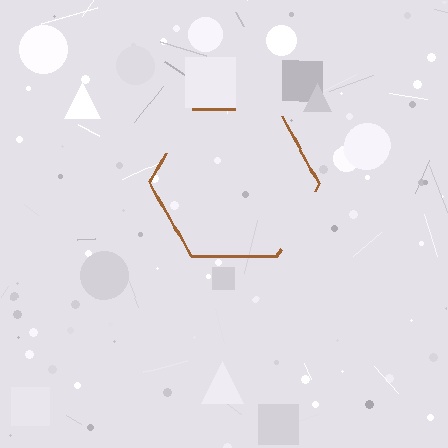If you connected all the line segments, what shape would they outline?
They would outline a hexagon.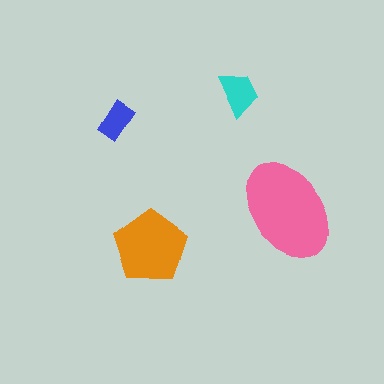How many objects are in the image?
There are 4 objects in the image.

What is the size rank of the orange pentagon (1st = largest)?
2nd.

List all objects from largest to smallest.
The pink ellipse, the orange pentagon, the cyan trapezoid, the blue rectangle.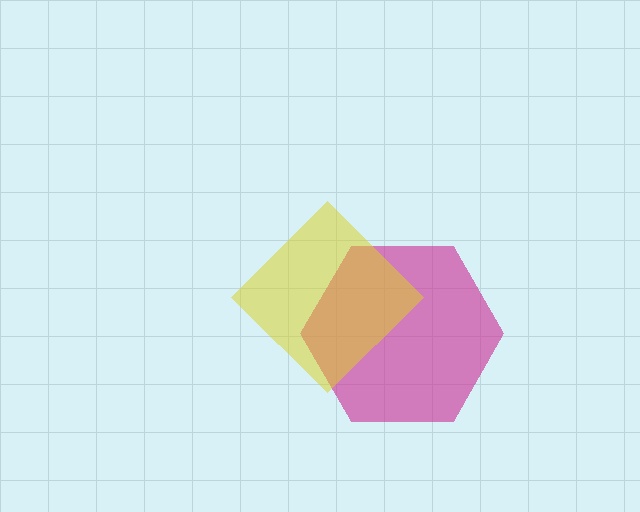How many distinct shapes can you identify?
There are 2 distinct shapes: a magenta hexagon, a yellow diamond.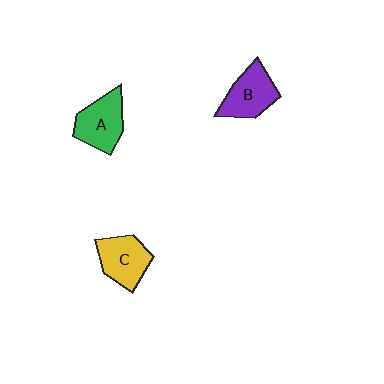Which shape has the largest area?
Shape A (green).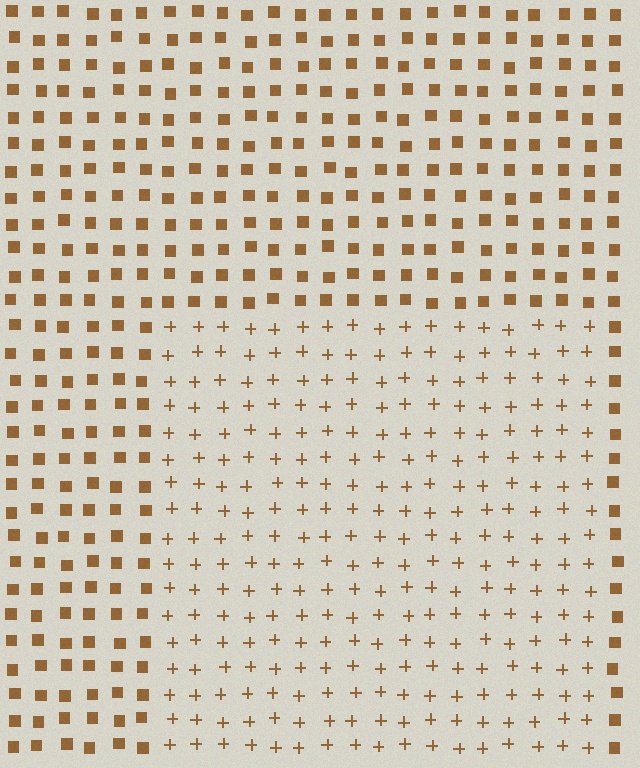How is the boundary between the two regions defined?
The boundary is defined by a change in element shape: plus signs inside vs. squares outside. All elements share the same color and spacing.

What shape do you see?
I see a rectangle.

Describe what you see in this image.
The image is filled with small brown elements arranged in a uniform grid. A rectangle-shaped region contains plus signs, while the surrounding area contains squares. The boundary is defined purely by the change in element shape.